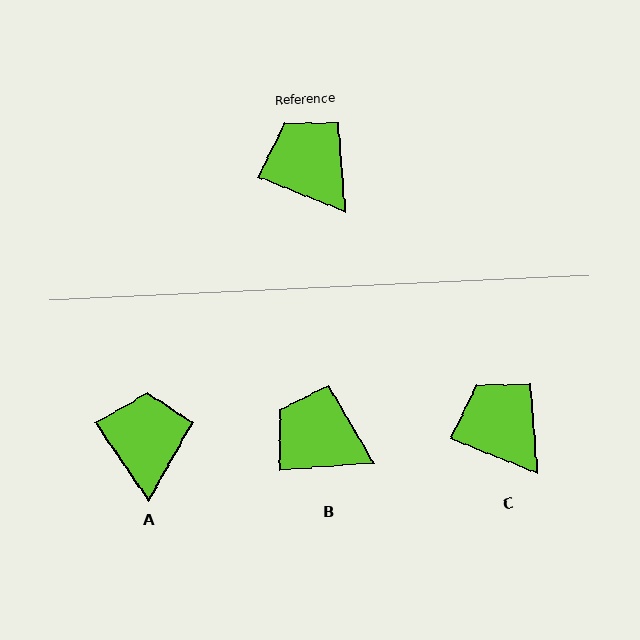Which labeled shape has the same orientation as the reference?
C.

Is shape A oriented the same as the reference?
No, it is off by about 34 degrees.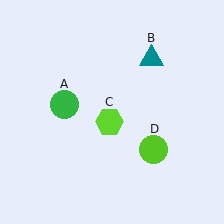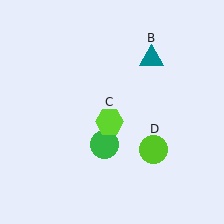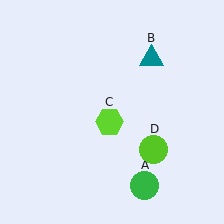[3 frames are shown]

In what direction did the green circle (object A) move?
The green circle (object A) moved down and to the right.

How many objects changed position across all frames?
1 object changed position: green circle (object A).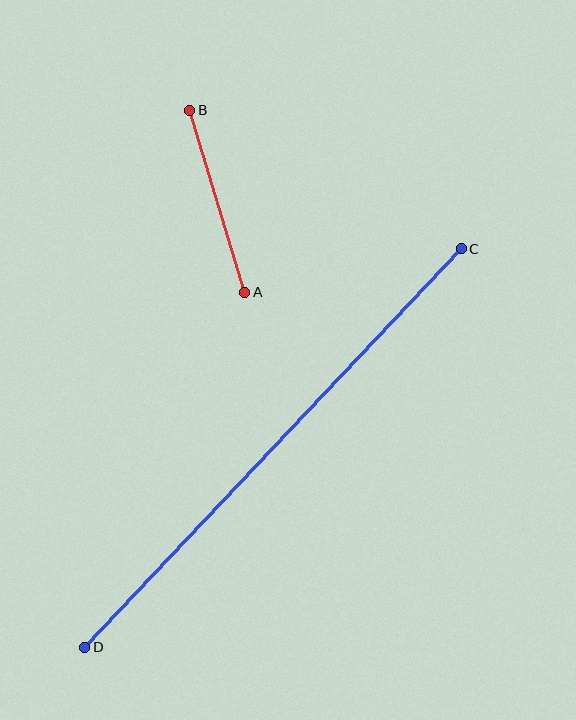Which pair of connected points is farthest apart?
Points C and D are farthest apart.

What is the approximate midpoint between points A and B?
The midpoint is at approximately (217, 201) pixels.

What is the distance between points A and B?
The distance is approximately 190 pixels.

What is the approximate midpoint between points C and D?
The midpoint is at approximately (273, 448) pixels.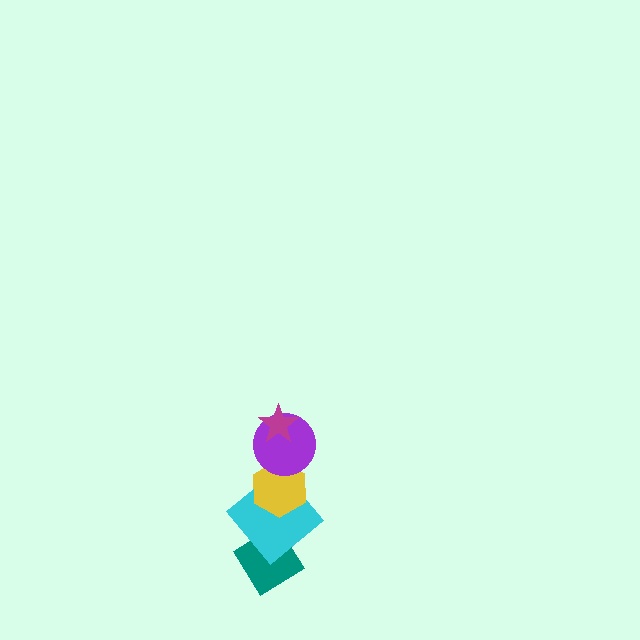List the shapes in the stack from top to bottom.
From top to bottom: the magenta star, the purple circle, the yellow hexagon, the cyan diamond, the teal diamond.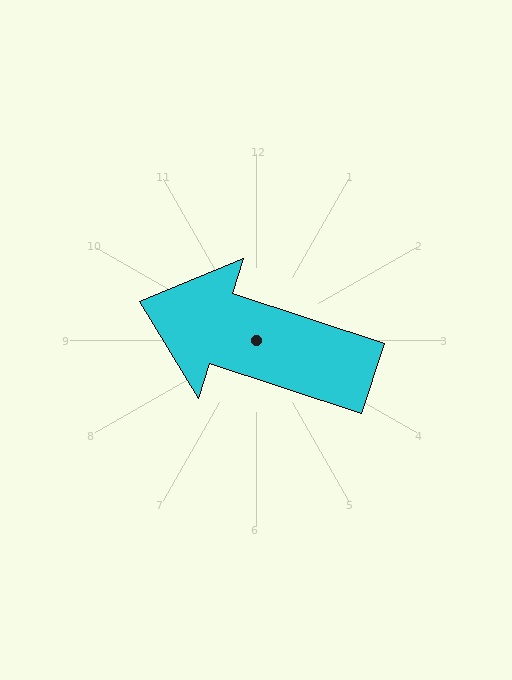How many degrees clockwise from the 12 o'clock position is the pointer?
Approximately 288 degrees.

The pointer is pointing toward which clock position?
Roughly 10 o'clock.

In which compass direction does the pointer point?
West.